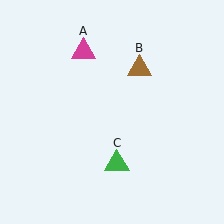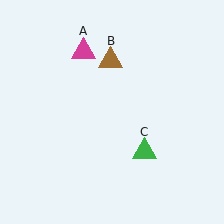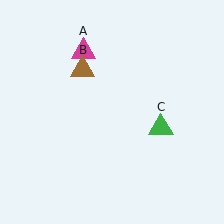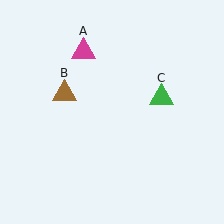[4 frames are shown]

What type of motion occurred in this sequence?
The brown triangle (object B), green triangle (object C) rotated counterclockwise around the center of the scene.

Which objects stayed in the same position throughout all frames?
Magenta triangle (object A) remained stationary.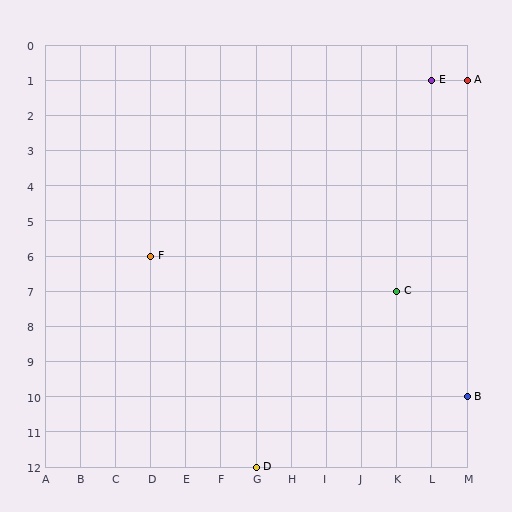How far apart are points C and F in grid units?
Points C and F are 7 columns and 1 row apart (about 7.1 grid units diagonally).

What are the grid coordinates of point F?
Point F is at grid coordinates (D, 6).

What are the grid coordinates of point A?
Point A is at grid coordinates (M, 1).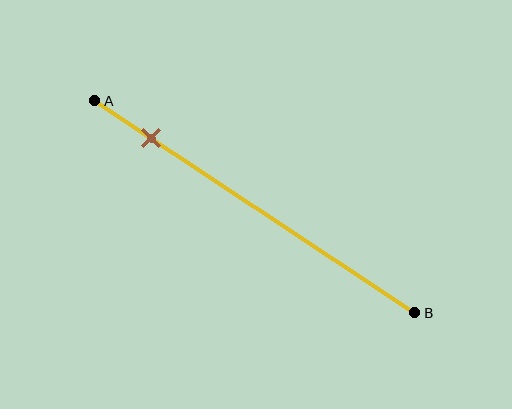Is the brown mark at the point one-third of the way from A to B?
No, the mark is at about 20% from A, not at the 33% one-third point.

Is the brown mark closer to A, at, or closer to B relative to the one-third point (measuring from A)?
The brown mark is closer to point A than the one-third point of segment AB.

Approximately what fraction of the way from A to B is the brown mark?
The brown mark is approximately 20% of the way from A to B.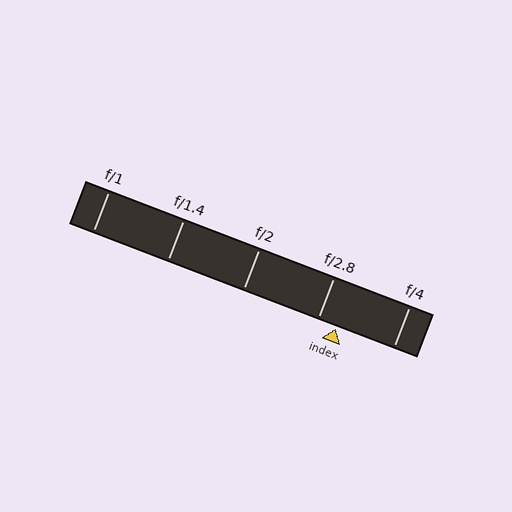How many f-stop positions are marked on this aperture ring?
There are 5 f-stop positions marked.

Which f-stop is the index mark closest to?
The index mark is closest to f/2.8.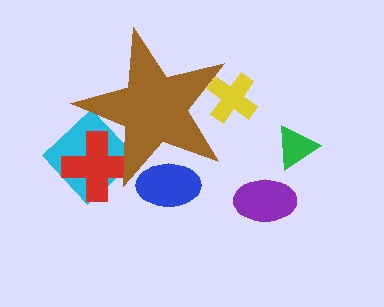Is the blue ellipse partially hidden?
Yes, the blue ellipse is partially hidden behind the brown star.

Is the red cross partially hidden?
Yes, the red cross is partially hidden behind the brown star.